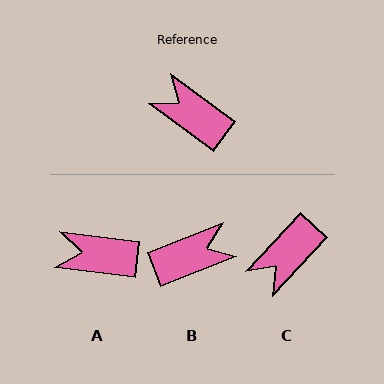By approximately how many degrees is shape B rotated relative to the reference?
Approximately 122 degrees clockwise.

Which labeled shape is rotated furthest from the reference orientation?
B, about 122 degrees away.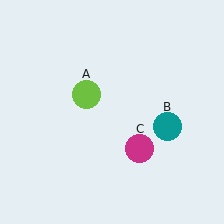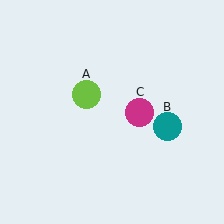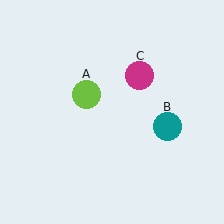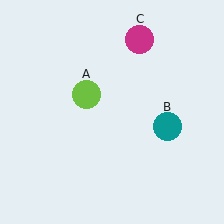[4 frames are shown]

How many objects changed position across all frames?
1 object changed position: magenta circle (object C).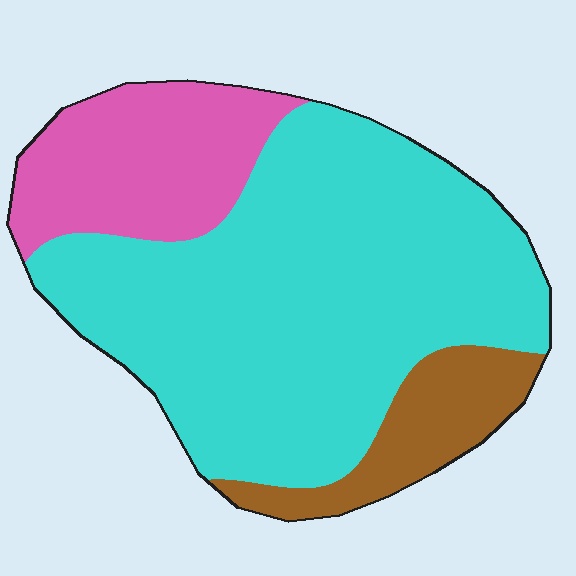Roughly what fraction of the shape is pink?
Pink takes up between a sixth and a third of the shape.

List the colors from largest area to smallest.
From largest to smallest: cyan, pink, brown.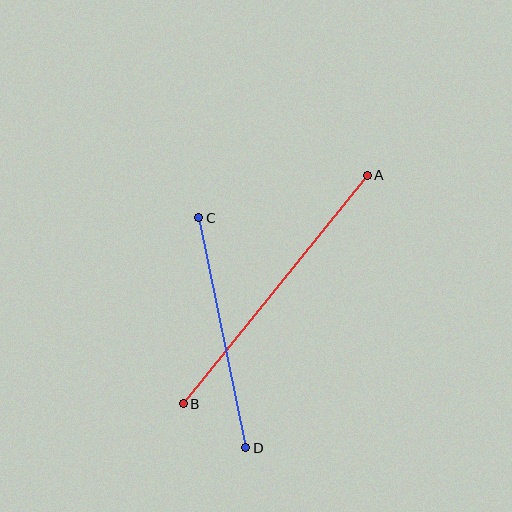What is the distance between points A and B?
The distance is approximately 293 pixels.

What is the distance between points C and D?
The distance is approximately 235 pixels.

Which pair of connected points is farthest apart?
Points A and B are farthest apart.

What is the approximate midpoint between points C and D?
The midpoint is at approximately (222, 333) pixels.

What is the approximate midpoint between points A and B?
The midpoint is at approximately (275, 289) pixels.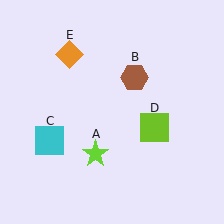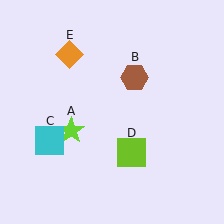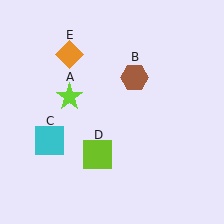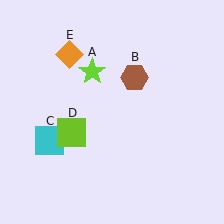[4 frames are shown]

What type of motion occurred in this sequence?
The lime star (object A), lime square (object D) rotated clockwise around the center of the scene.